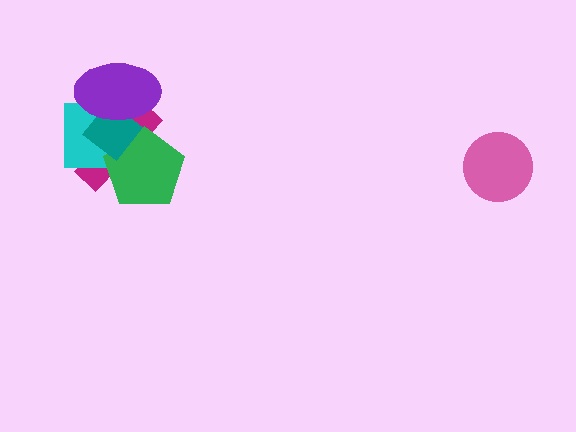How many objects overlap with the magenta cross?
4 objects overlap with the magenta cross.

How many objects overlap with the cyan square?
4 objects overlap with the cyan square.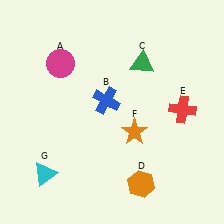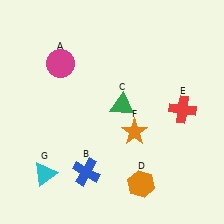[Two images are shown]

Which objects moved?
The objects that moved are: the blue cross (B), the green triangle (C).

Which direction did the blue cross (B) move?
The blue cross (B) moved down.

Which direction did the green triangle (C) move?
The green triangle (C) moved down.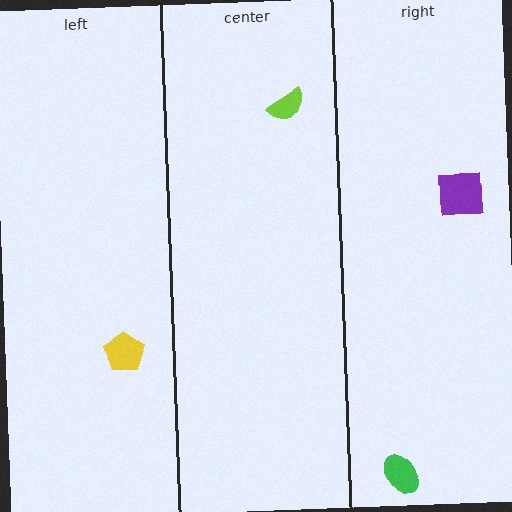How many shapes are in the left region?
1.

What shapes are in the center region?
The lime semicircle.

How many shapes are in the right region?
2.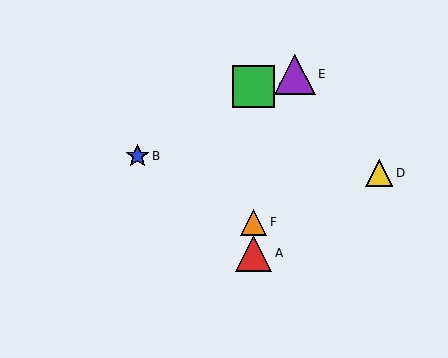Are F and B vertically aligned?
No, F is at x≈254 and B is at x≈138.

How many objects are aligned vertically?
3 objects (A, C, F) are aligned vertically.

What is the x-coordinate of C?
Object C is at x≈254.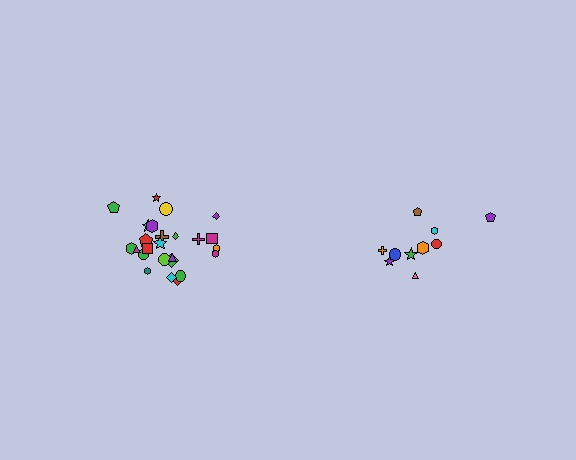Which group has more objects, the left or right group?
The left group.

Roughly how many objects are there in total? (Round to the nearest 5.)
Roughly 35 objects in total.